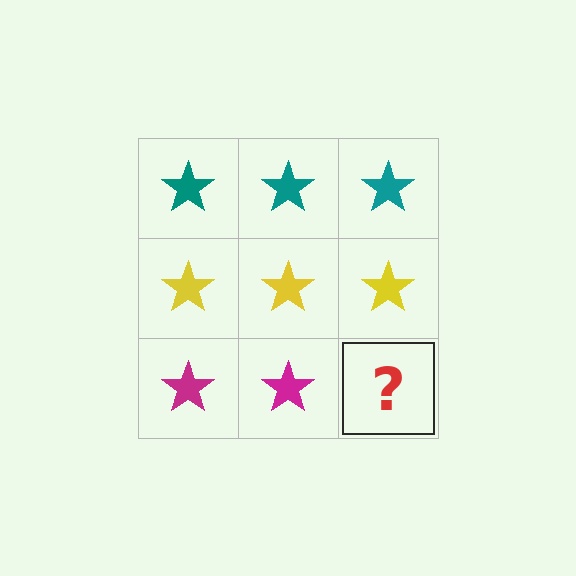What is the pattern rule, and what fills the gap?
The rule is that each row has a consistent color. The gap should be filled with a magenta star.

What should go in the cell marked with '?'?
The missing cell should contain a magenta star.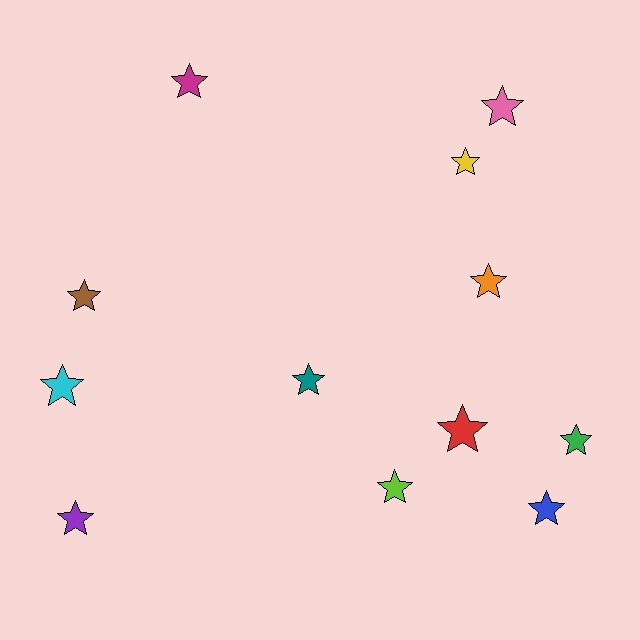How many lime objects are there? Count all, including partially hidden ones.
There is 1 lime object.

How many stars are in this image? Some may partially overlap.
There are 12 stars.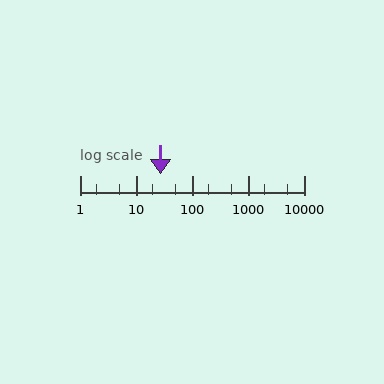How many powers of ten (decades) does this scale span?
The scale spans 4 decades, from 1 to 10000.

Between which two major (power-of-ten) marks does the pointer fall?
The pointer is between 10 and 100.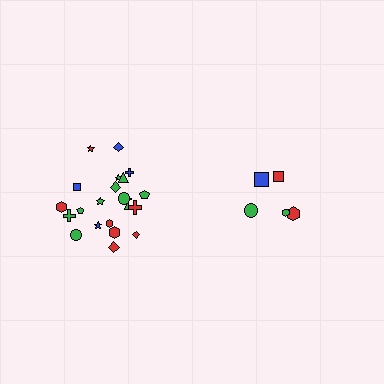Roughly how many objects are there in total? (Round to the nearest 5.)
Roughly 25 objects in total.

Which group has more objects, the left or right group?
The left group.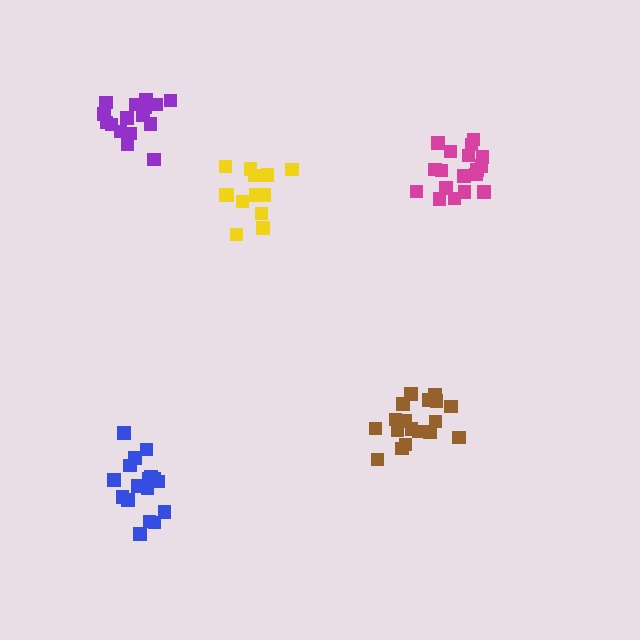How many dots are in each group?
Group 1: 14 dots, Group 2: 18 dots, Group 3: 18 dots, Group 4: 17 dots, Group 5: 17 dots (84 total).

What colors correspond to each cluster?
The clusters are colored: yellow, brown, magenta, blue, purple.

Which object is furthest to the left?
The purple cluster is leftmost.